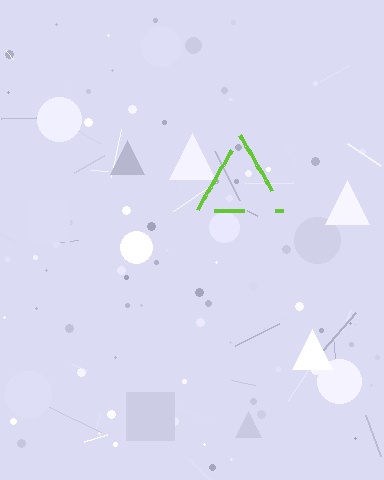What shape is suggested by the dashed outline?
The dashed outline suggests a triangle.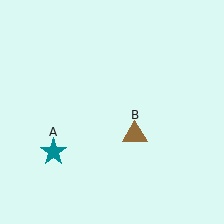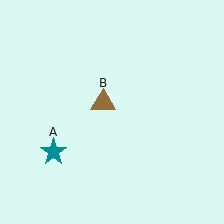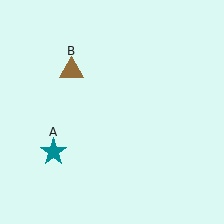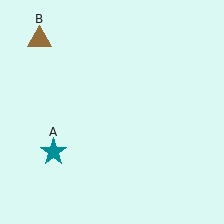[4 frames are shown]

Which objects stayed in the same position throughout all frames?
Teal star (object A) remained stationary.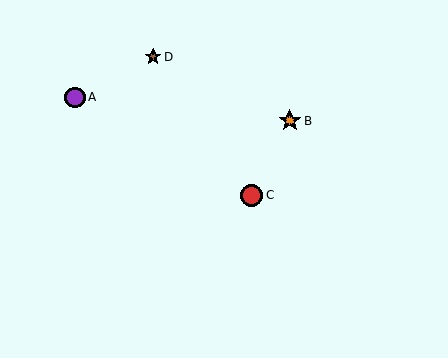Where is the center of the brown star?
The center of the brown star is at (153, 57).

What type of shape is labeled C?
Shape C is a red circle.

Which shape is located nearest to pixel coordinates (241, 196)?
The red circle (labeled C) at (252, 195) is nearest to that location.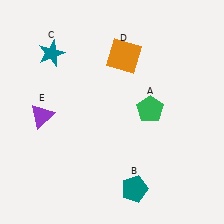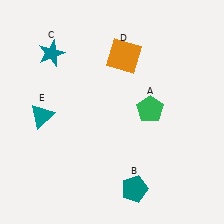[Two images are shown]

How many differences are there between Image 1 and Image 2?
There is 1 difference between the two images.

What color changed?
The triangle (E) changed from purple in Image 1 to teal in Image 2.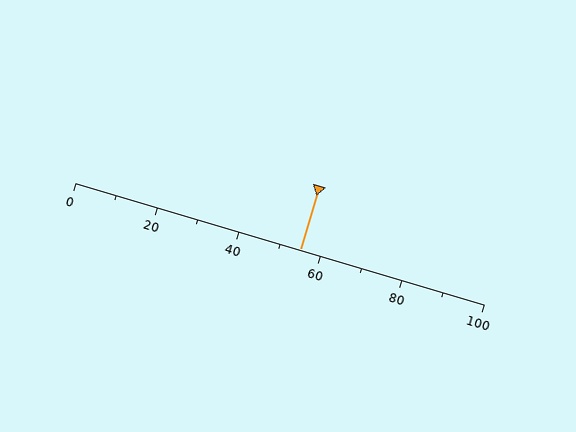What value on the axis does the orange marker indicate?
The marker indicates approximately 55.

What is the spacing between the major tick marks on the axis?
The major ticks are spaced 20 apart.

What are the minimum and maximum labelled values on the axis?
The axis runs from 0 to 100.